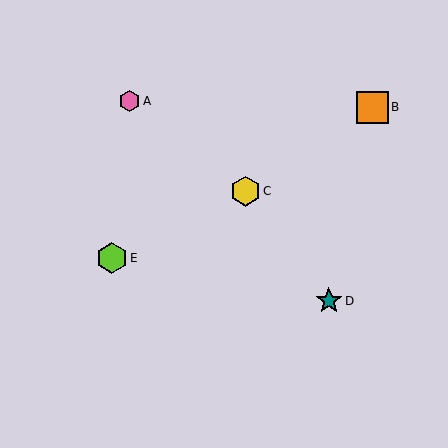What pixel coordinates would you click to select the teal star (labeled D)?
Click at (329, 301) to select the teal star D.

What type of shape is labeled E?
Shape E is a lime hexagon.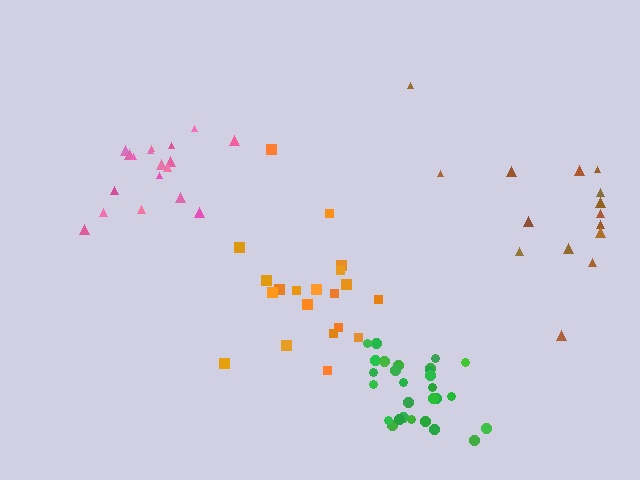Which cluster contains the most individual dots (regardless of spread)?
Green (29).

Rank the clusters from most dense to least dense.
green, pink, orange, brown.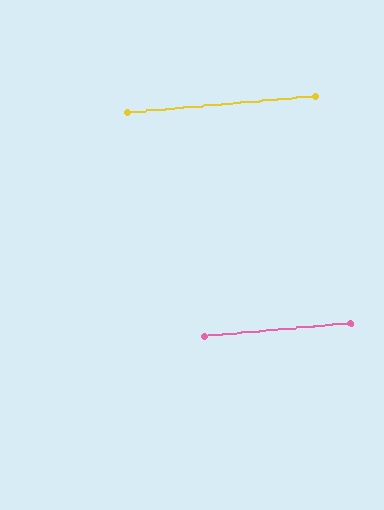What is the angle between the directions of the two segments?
Approximately 0 degrees.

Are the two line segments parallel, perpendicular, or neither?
Parallel — their directions differ by only 0.2°.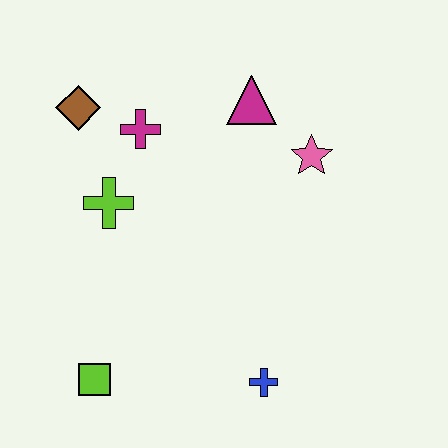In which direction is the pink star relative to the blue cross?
The pink star is above the blue cross.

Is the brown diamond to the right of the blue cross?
No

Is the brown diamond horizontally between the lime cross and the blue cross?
No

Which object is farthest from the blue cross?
The brown diamond is farthest from the blue cross.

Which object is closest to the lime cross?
The magenta cross is closest to the lime cross.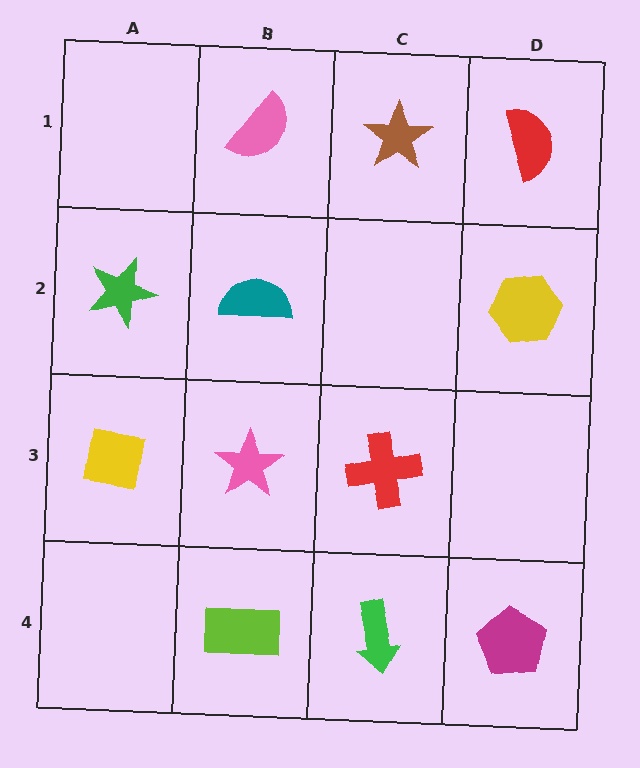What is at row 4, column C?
A green arrow.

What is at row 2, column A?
A green star.